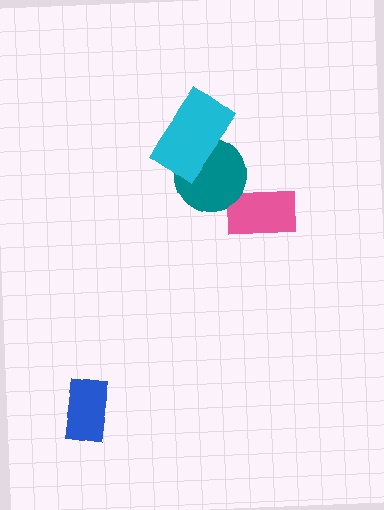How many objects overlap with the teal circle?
1 object overlaps with the teal circle.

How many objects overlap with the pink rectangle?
0 objects overlap with the pink rectangle.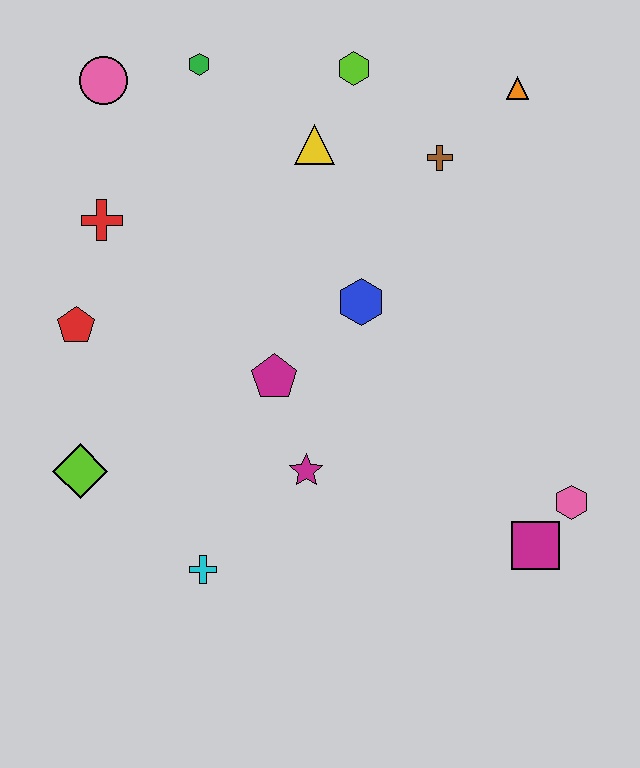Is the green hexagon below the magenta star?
No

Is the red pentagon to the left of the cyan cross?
Yes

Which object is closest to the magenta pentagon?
The magenta star is closest to the magenta pentagon.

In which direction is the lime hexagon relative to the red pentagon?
The lime hexagon is to the right of the red pentagon.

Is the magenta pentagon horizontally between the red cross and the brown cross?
Yes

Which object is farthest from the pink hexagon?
The pink circle is farthest from the pink hexagon.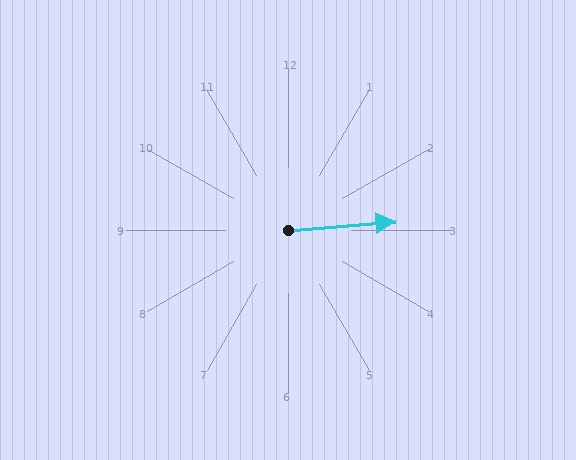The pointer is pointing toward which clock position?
Roughly 3 o'clock.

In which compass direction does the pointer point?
East.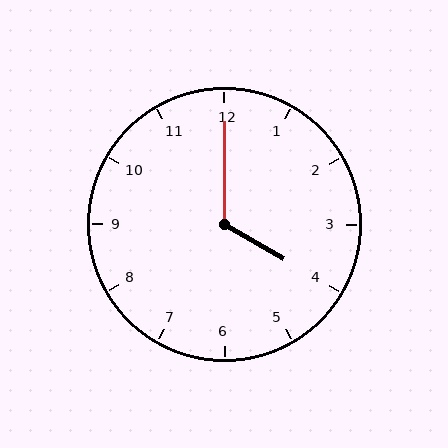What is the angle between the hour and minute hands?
Approximately 120 degrees.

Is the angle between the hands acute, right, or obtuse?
It is obtuse.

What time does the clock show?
4:00.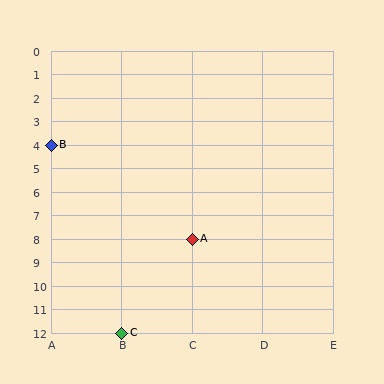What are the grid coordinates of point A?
Point A is at grid coordinates (C, 8).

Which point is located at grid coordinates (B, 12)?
Point C is at (B, 12).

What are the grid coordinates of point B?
Point B is at grid coordinates (A, 4).